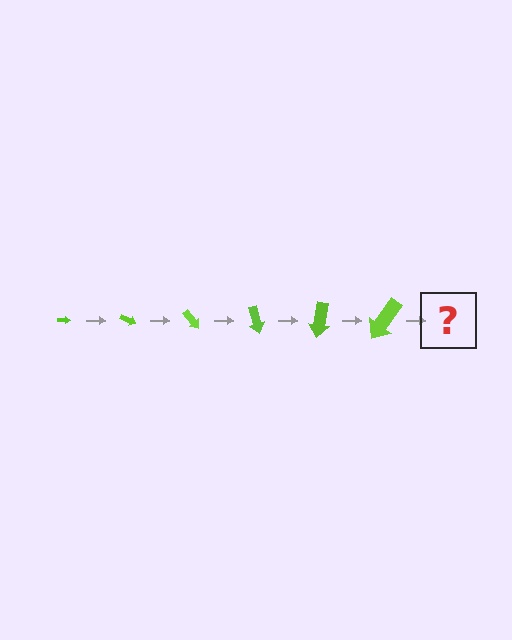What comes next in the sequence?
The next element should be an arrow, larger than the previous one and rotated 150 degrees from the start.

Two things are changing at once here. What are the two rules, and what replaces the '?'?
The two rules are that the arrow grows larger each step and it rotates 25 degrees each step. The '?' should be an arrow, larger than the previous one and rotated 150 degrees from the start.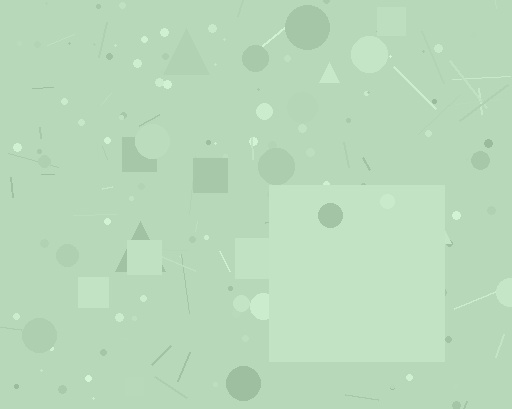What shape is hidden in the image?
A square is hidden in the image.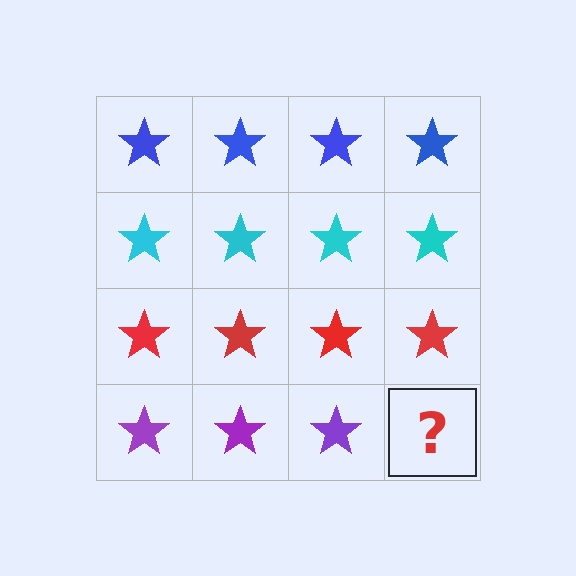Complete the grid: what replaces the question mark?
The question mark should be replaced with a purple star.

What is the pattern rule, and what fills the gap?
The rule is that each row has a consistent color. The gap should be filled with a purple star.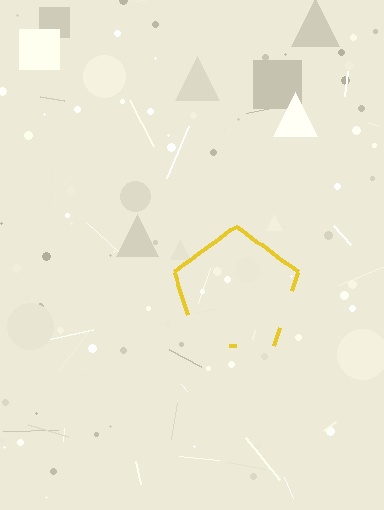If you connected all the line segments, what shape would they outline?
They would outline a pentagon.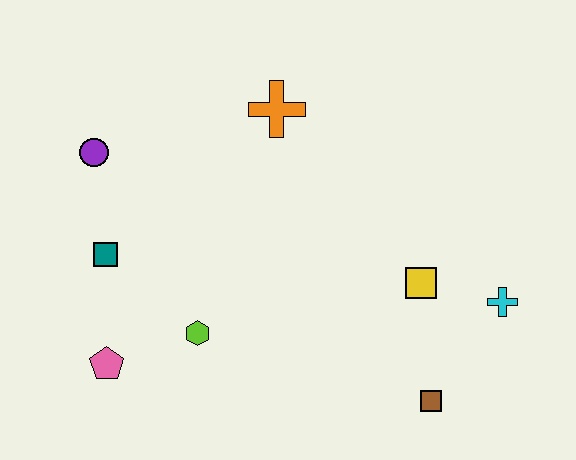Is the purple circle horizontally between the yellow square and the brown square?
No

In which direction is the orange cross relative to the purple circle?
The orange cross is to the right of the purple circle.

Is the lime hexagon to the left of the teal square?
No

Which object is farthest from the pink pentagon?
The cyan cross is farthest from the pink pentagon.